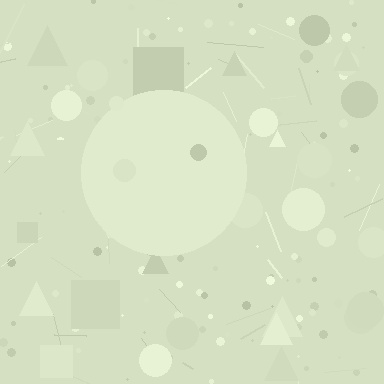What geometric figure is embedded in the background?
A circle is embedded in the background.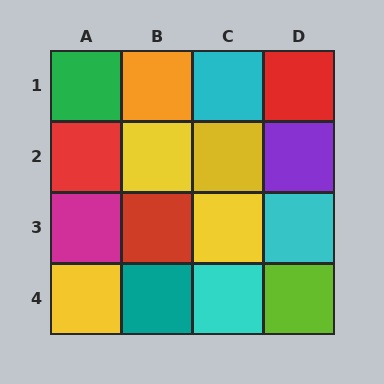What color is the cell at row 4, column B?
Teal.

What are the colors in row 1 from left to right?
Green, orange, cyan, red.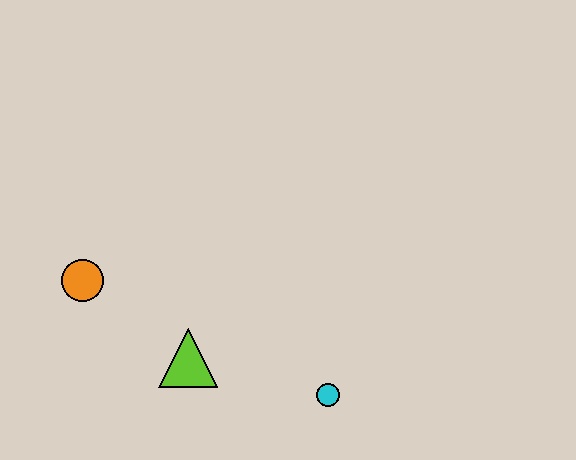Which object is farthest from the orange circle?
The cyan circle is farthest from the orange circle.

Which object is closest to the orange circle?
The lime triangle is closest to the orange circle.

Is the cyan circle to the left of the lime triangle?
No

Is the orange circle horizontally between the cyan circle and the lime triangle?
No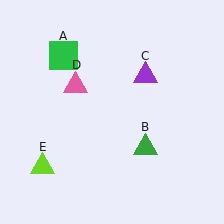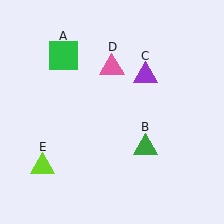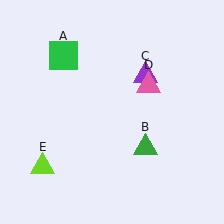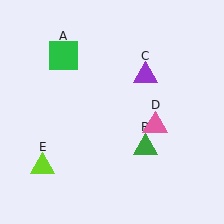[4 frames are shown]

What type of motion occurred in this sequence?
The pink triangle (object D) rotated clockwise around the center of the scene.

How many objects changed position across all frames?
1 object changed position: pink triangle (object D).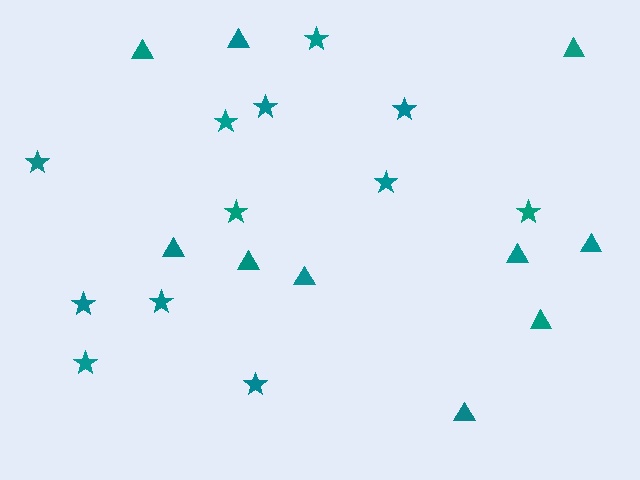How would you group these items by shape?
There are 2 groups: one group of stars (12) and one group of triangles (10).